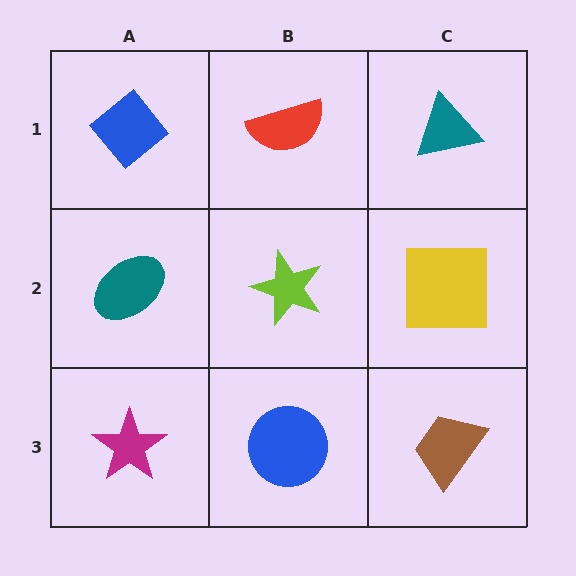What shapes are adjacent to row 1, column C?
A yellow square (row 2, column C), a red semicircle (row 1, column B).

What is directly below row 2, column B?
A blue circle.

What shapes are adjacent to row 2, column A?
A blue diamond (row 1, column A), a magenta star (row 3, column A), a lime star (row 2, column B).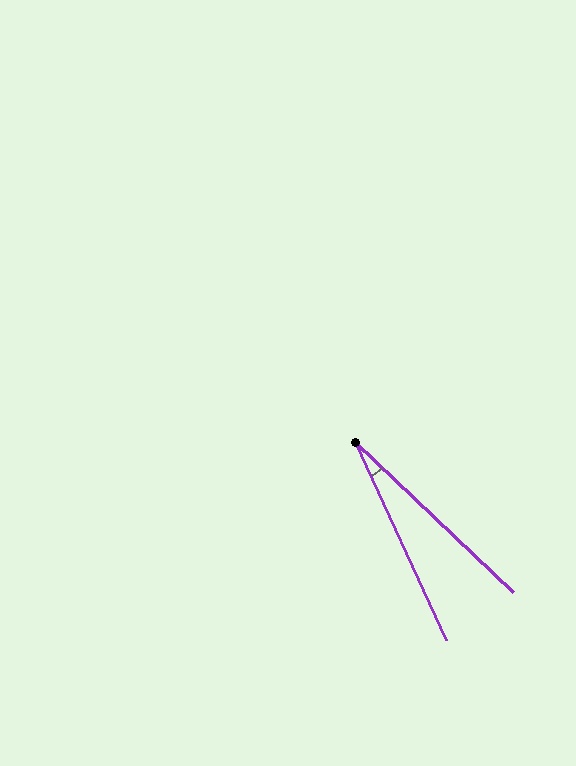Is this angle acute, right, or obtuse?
It is acute.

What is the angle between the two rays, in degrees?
Approximately 22 degrees.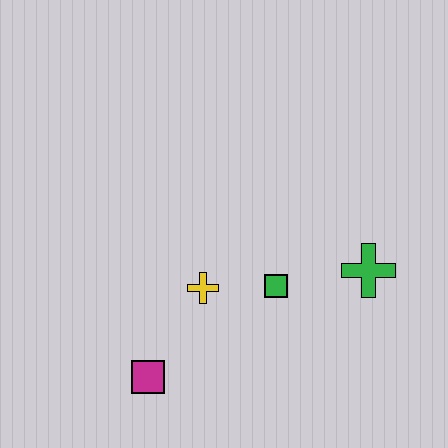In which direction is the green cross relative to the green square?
The green cross is to the right of the green square.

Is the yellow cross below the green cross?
Yes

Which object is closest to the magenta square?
The yellow cross is closest to the magenta square.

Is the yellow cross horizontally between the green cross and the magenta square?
Yes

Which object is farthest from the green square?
The magenta square is farthest from the green square.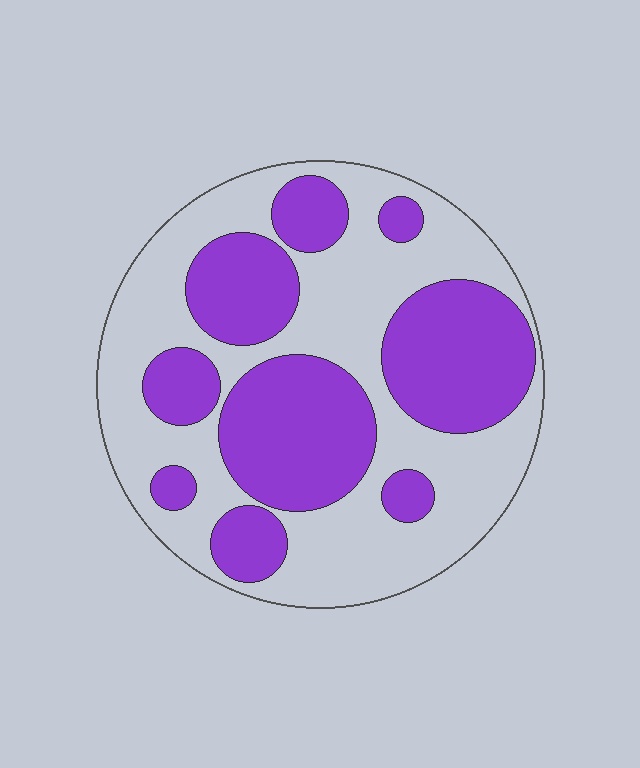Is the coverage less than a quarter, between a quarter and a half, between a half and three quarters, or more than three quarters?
Between a quarter and a half.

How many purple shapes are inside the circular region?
9.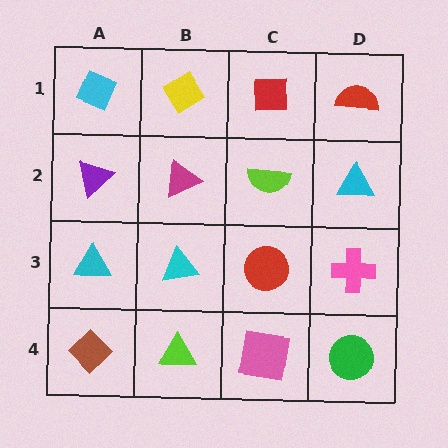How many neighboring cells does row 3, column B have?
4.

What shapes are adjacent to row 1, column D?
A cyan triangle (row 2, column D), a red square (row 1, column C).